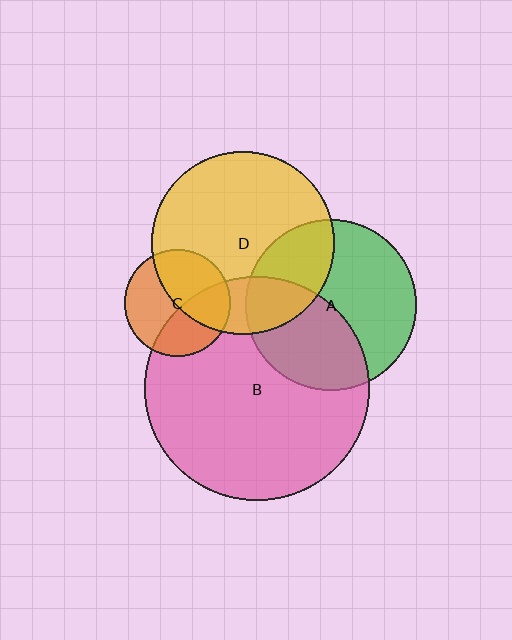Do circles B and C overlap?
Yes.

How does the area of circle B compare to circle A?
Approximately 1.7 times.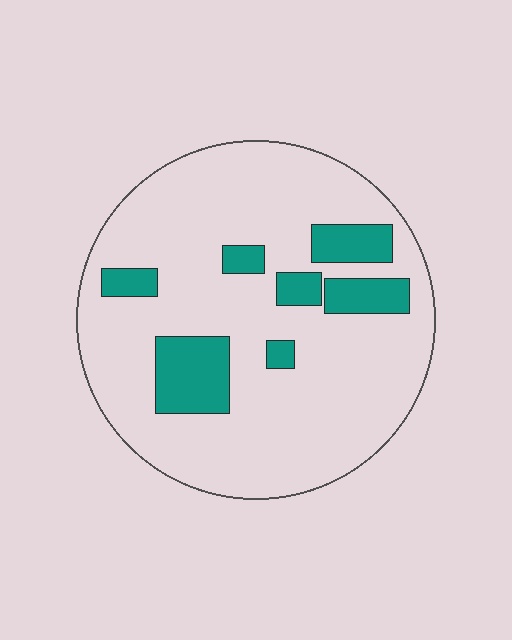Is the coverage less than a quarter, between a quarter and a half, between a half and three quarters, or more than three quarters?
Less than a quarter.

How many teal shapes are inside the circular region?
7.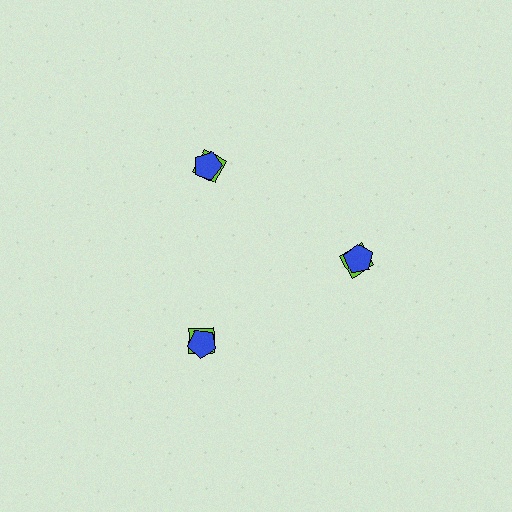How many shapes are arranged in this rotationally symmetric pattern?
There are 6 shapes, arranged in 3 groups of 2.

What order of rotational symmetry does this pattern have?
This pattern has 3-fold rotational symmetry.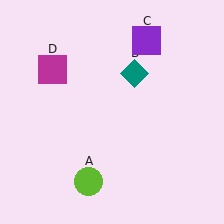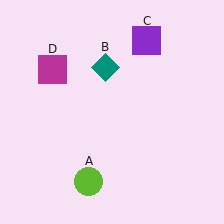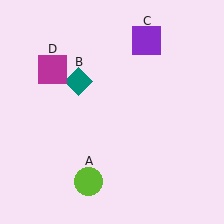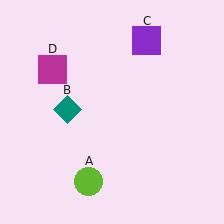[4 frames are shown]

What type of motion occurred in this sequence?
The teal diamond (object B) rotated counterclockwise around the center of the scene.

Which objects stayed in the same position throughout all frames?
Lime circle (object A) and purple square (object C) and magenta square (object D) remained stationary.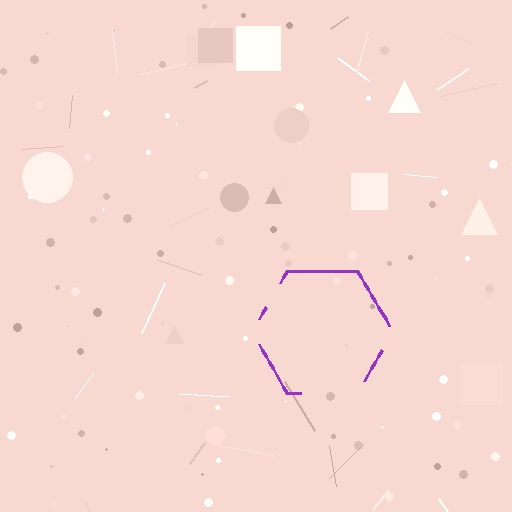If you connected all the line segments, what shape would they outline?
They would outline a hexagon.